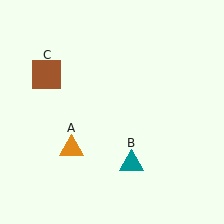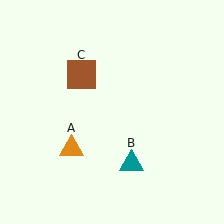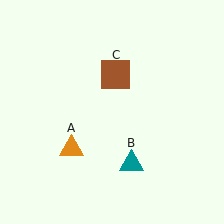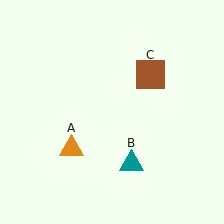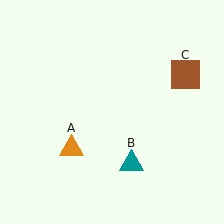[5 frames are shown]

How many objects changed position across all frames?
1 object changed position: brown square (object C).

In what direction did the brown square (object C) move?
The brown square (object C) moved right.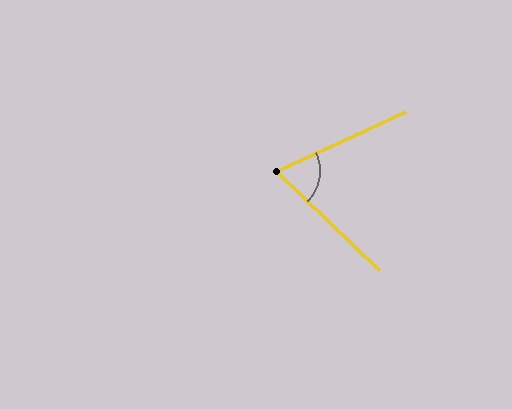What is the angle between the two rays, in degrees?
Approximately 68 degrees.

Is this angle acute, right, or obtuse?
It is acute.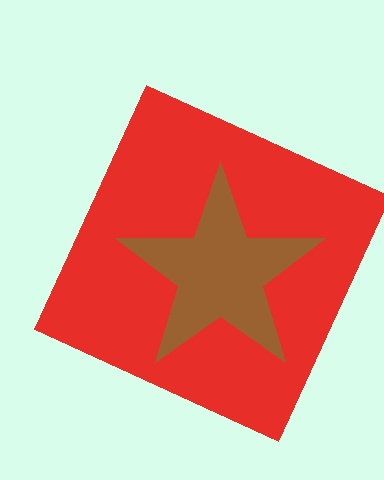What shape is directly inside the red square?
The brown star.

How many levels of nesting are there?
2.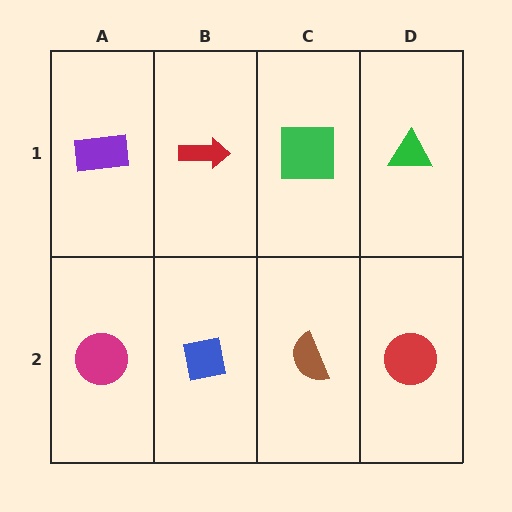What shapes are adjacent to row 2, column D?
A green triangle (row 1, column D), a brown semicircle (row 2, column C).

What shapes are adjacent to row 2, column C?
A green square (row 1, column C), a blue square (row 2, column B), a red circle (row 2, column D).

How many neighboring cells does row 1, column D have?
2.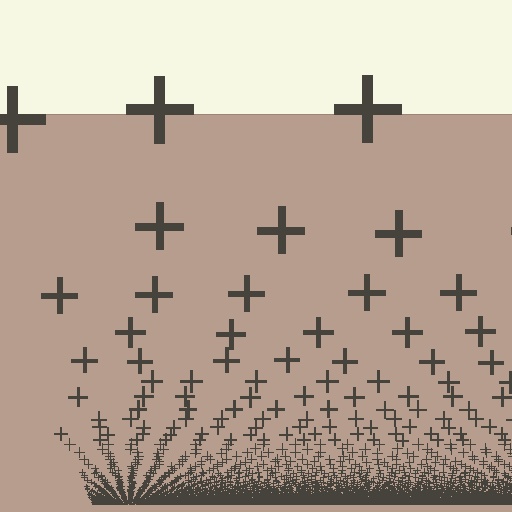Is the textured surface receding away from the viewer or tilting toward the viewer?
The surface appears to tilt toward the viewer. Texture elements get larger and sparser toward the top.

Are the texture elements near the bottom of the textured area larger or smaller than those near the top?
Smaller. The gradient is inverted — elements near the bottom are smaller and denser.